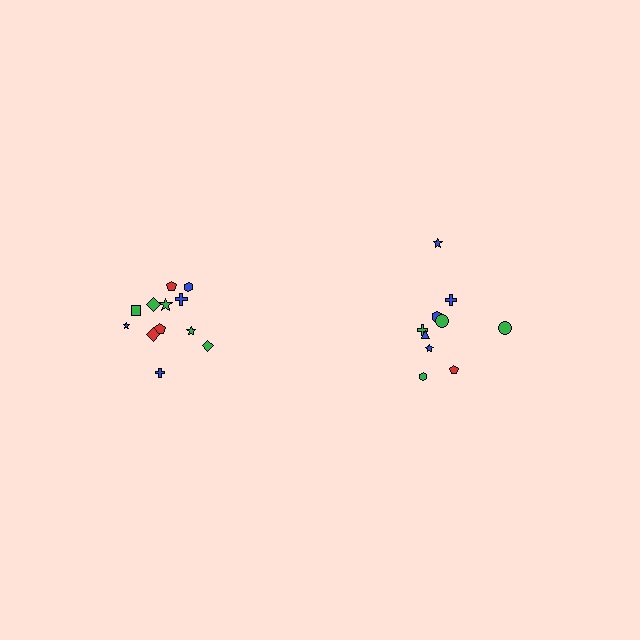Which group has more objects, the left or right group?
The left group.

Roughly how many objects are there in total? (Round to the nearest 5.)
Roughly 20 objects in total.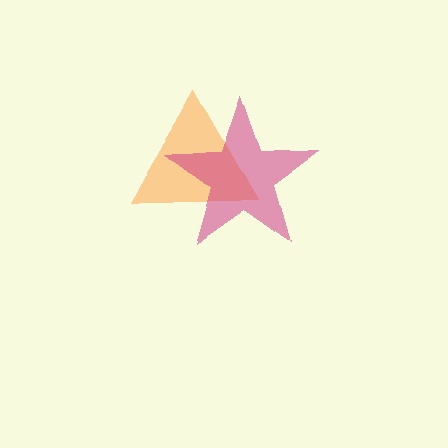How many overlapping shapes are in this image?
There are 2 overlapping shapes in the image.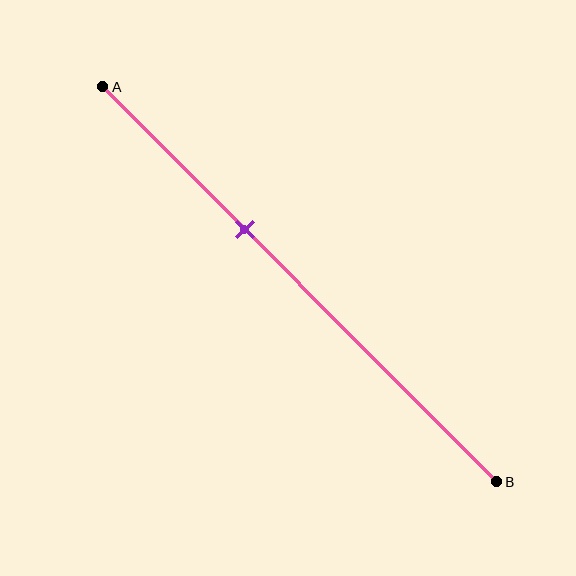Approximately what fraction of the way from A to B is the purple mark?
The purple mark is approximately 35% of the way from A to B.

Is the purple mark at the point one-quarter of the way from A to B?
No, the mark is at about 35% from A, not at the 25% one-quarter point.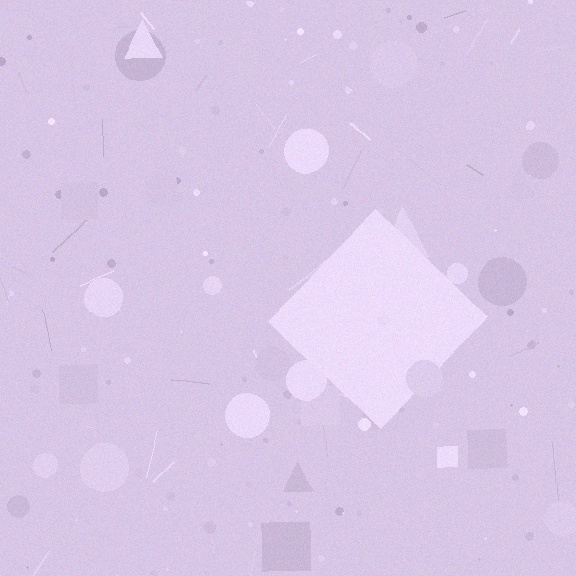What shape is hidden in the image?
A diamond is hidden in the image.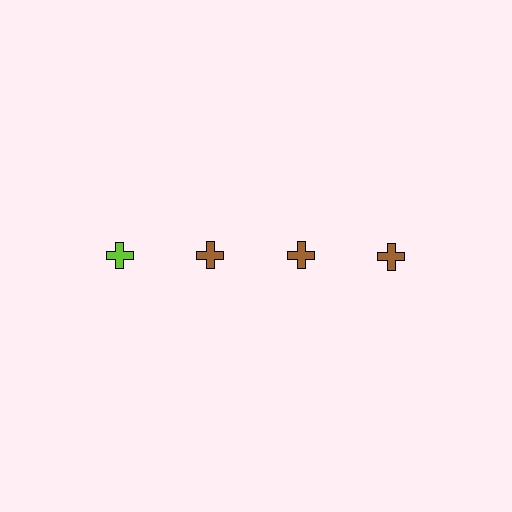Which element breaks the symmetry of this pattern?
The lime cross in the top row, leftmost column breaks the symmetry. All other shapes are brown crosses.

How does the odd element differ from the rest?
It has a different color: lime instead of brown.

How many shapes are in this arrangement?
There are 4 shapes arranged in a grid pattern.